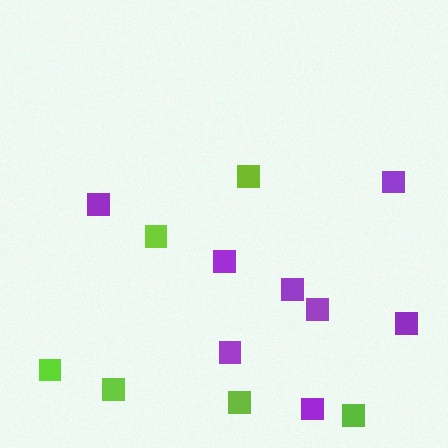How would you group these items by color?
There are 2 groups: one group of lime squares (6) and one group of purple squares (8).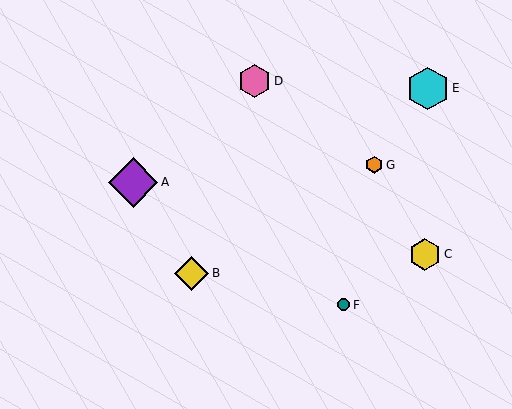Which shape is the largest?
The purple diamond (labeled A) is the largest.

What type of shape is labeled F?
Shape F is a teal circle.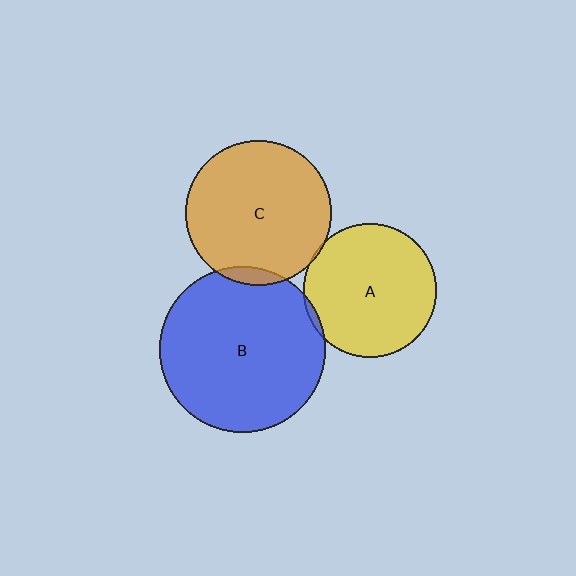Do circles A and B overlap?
Yes.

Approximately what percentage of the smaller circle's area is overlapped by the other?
Approximately 5%.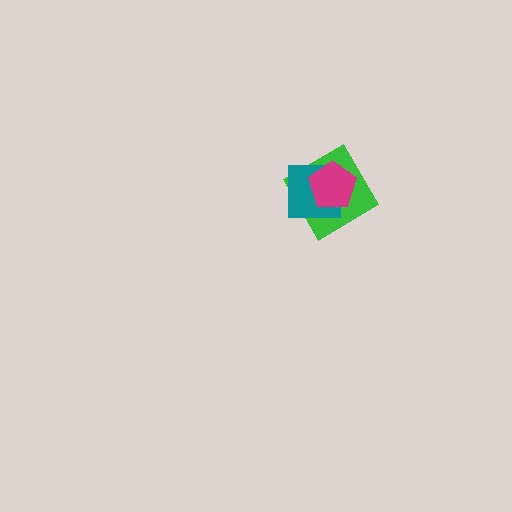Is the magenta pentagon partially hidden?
No, no other shape covers it.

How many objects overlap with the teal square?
2 objects overlap with the teal square.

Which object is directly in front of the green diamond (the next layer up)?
The teal square is directly in front of the green diamond.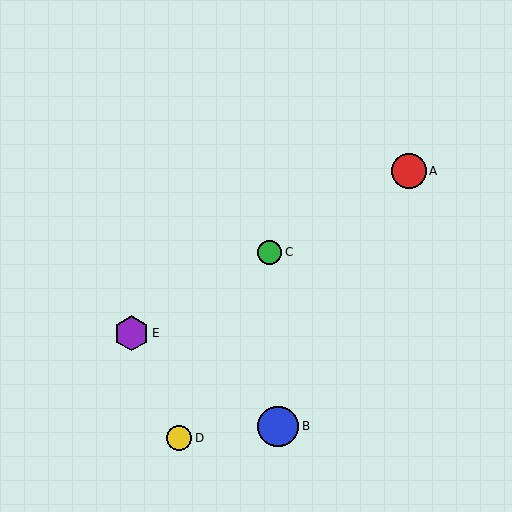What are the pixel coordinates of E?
Object E is at (131, 333).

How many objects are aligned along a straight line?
3 objects (A, C, E) are aligned along a straight line.